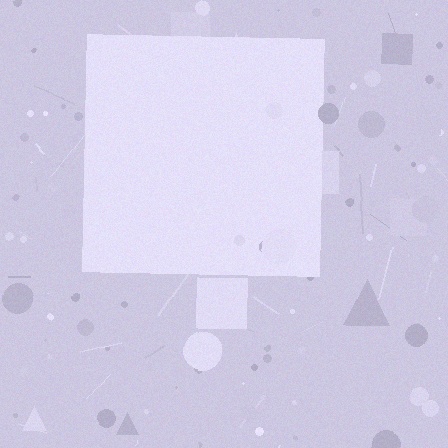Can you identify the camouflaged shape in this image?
The camouflaged shape is a square.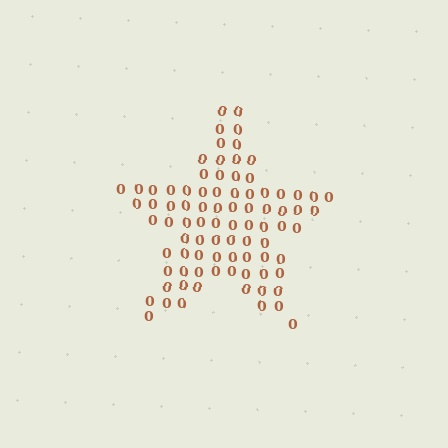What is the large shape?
The large shape is a star.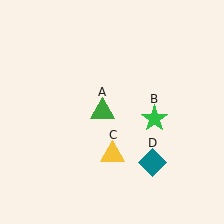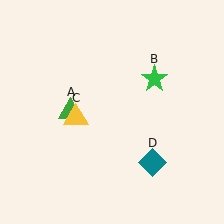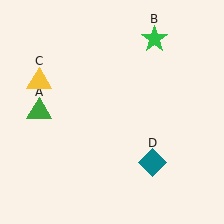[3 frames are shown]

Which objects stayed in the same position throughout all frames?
Teal diamond (object D) remained stationary.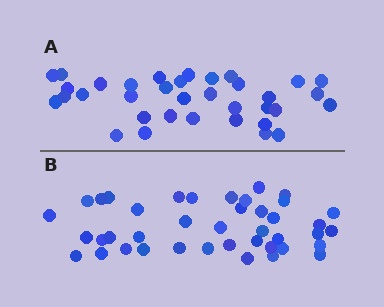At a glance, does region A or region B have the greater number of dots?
Region B (the bottom region) has more dots.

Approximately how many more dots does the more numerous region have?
Region B has about 6 more dots than region A.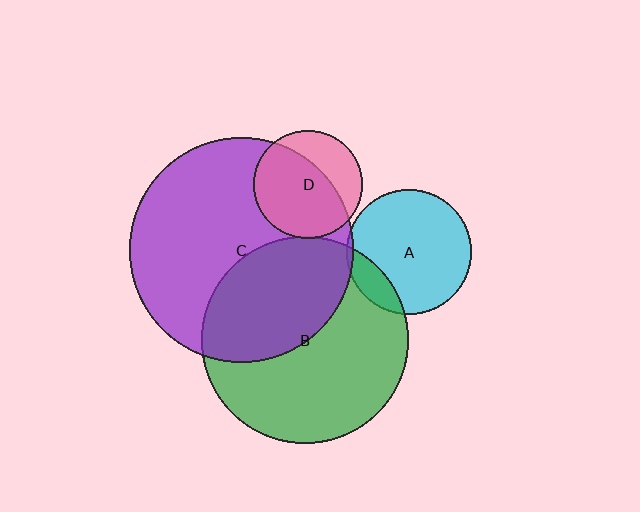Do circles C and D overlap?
Yes.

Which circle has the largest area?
Circle C (purple).